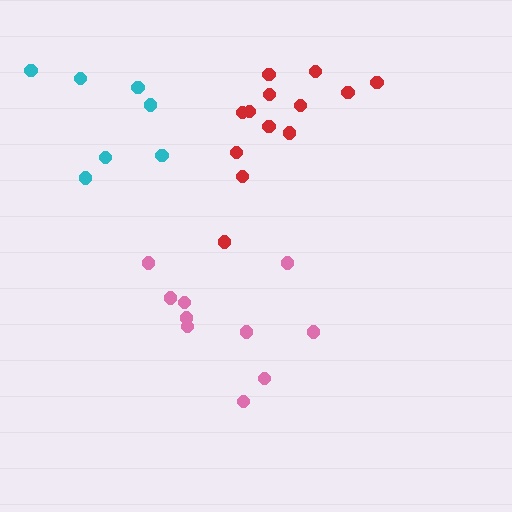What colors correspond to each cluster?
The clusters are colored: pink, cyan, red.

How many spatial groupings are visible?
There are 3 spatial groupings.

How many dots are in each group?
Group 1: 10 dots, Group 2: 7 dots, Group 3: 13 dots (30 total).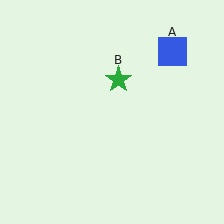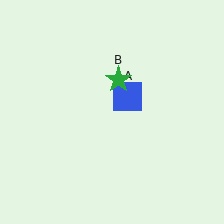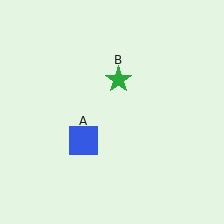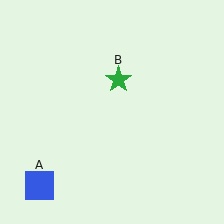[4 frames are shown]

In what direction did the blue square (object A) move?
The blue square (object A) moved down and to the left.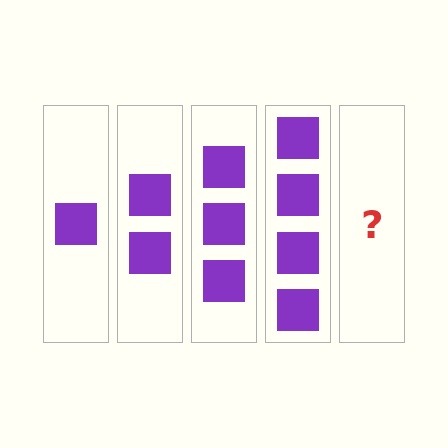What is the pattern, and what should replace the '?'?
The pattern is that each step adds one more square. The '?' should be 5 squares.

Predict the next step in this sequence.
The next step is 5 squares.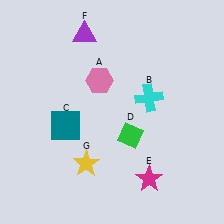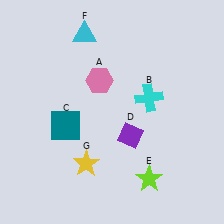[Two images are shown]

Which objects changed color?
D changed from green to purple. E changed from magenta to lime. F changed from purple to cyan.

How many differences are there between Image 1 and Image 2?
There are 3 differences between the two images.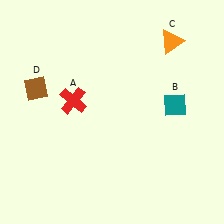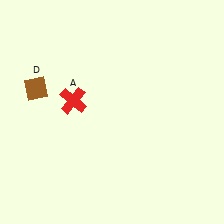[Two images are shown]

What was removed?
The orange triangle (C), the teal diamond (B) were removed in Image 2.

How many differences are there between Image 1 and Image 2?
There are 2 differences between the two images.